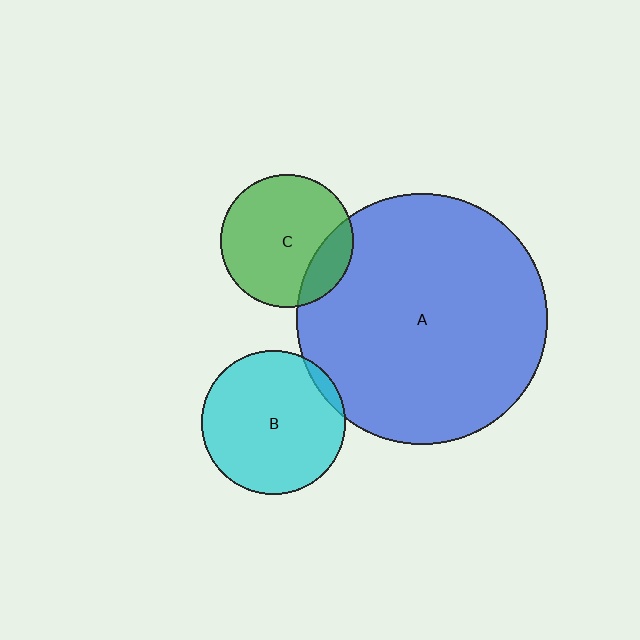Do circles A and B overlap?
Yes.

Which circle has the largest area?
Circle A (blue).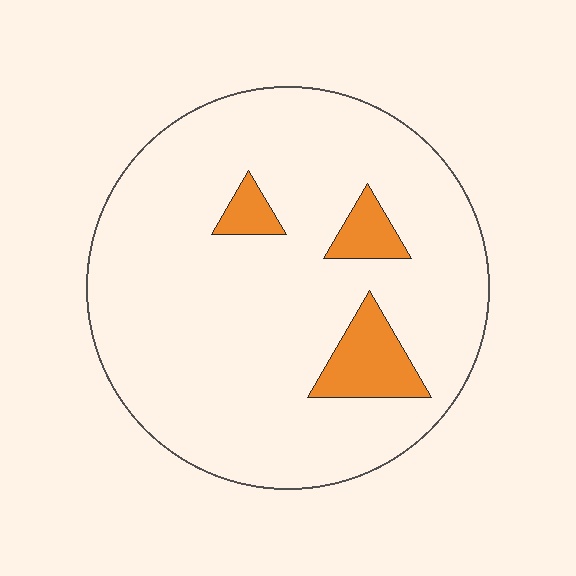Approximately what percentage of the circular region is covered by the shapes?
Approximately 10%.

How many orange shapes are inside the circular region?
3.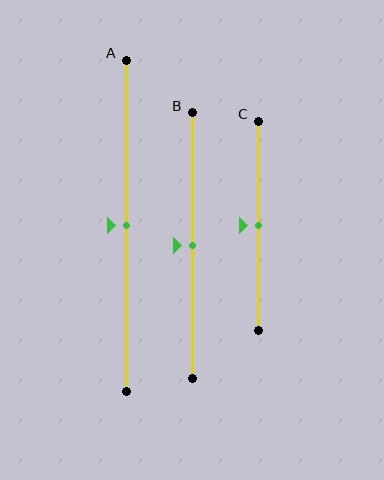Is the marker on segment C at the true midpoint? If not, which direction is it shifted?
Yes, the marker on segment C is at the true midpoint.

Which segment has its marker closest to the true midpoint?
Segment A has its marker closest to the true midpoint.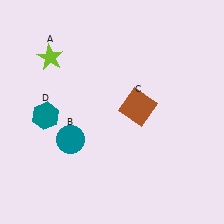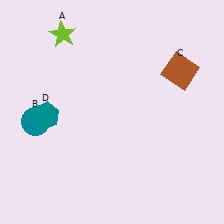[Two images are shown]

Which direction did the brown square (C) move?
The brown square (C) moved right.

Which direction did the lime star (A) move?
The lime star (A) moved up.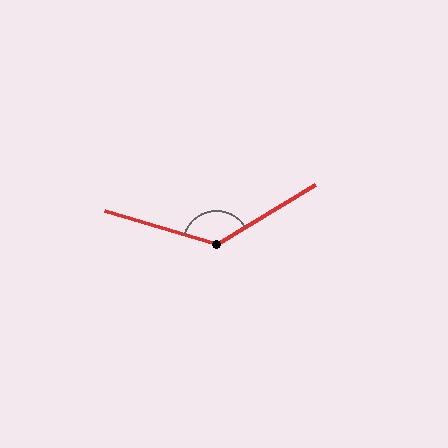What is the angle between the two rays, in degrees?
Approximately 132 degrees.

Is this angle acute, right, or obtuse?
It is obtuse.